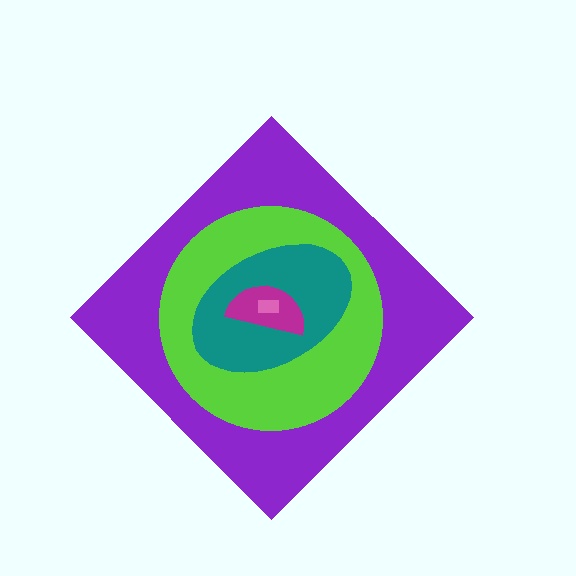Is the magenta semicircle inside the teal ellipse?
Yes.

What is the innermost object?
The pink rectangle.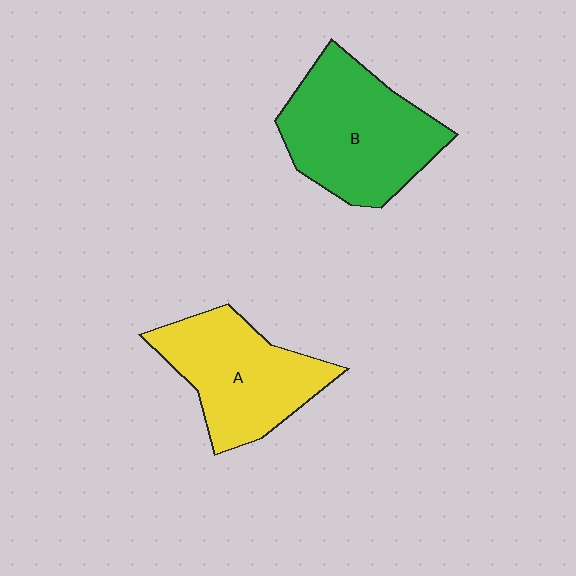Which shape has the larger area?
Shape B (green).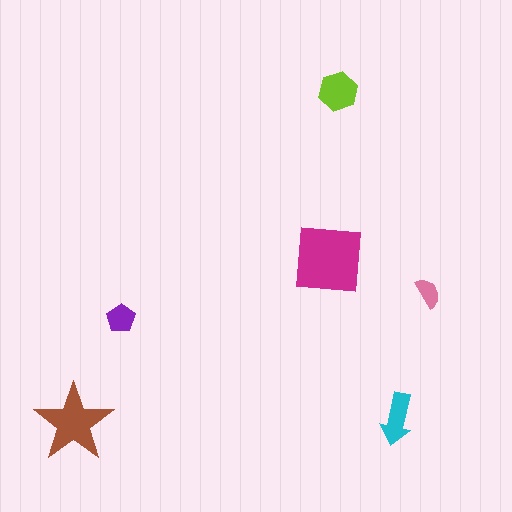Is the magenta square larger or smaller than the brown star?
Larger.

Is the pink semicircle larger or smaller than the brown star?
Smaller.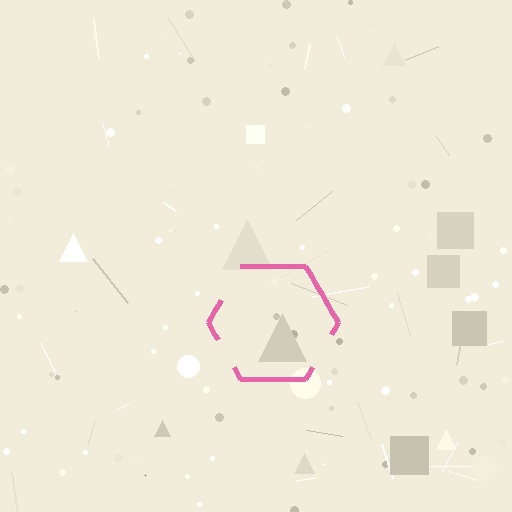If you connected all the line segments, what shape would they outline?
They would outline a hexagon.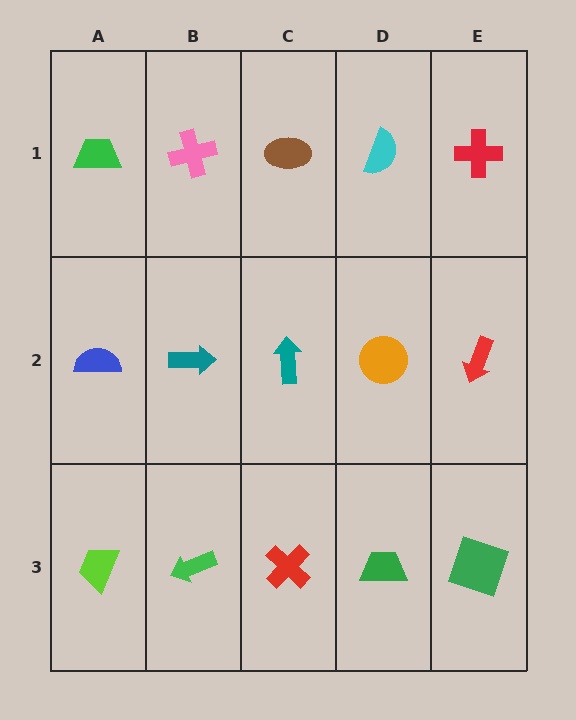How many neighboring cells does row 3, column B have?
3.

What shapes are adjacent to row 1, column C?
A teal arrow (row 2, column C), a pink cross (row 1, column B), a cyan semicircle (row 1, column D).